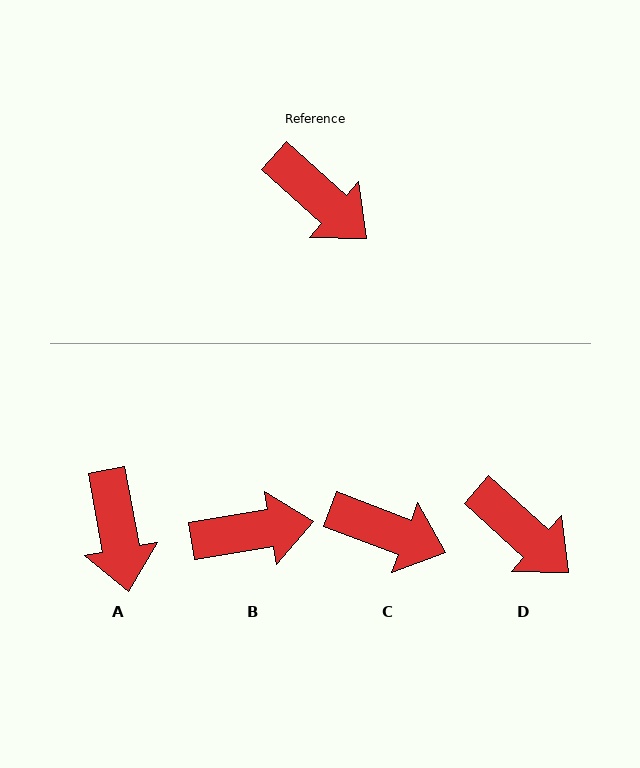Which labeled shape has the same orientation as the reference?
D.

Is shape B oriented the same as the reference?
No, it is off by about 51 degrees.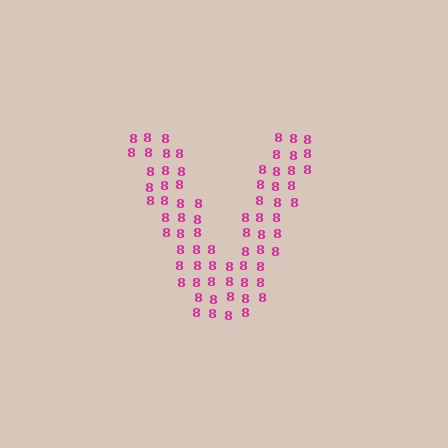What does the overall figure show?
The overall figure shows the letter V.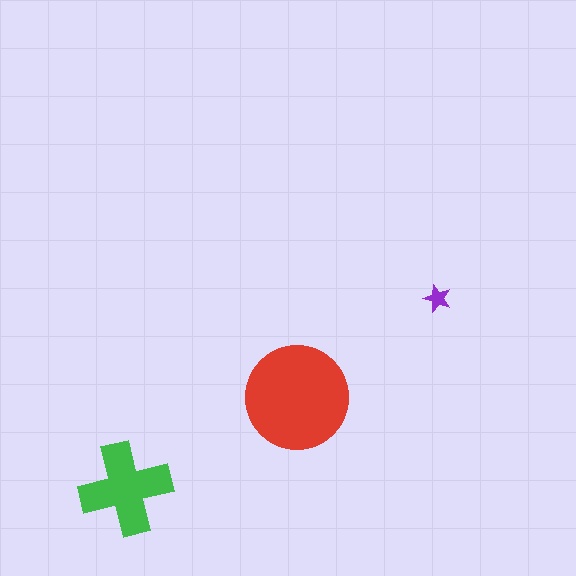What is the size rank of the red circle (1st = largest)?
1st.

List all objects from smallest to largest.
The purple star, the green cross, the red circle.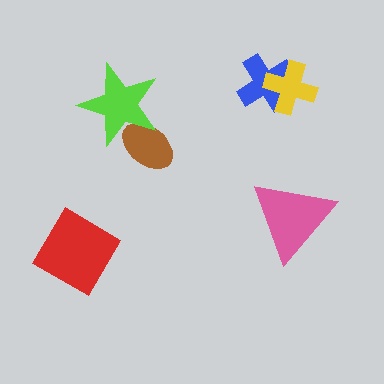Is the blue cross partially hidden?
Yes, it is partially covered by another shape.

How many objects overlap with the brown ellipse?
1 object overlaps with the brown ellipse.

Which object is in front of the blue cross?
The yellow cross is in front of the blue cross.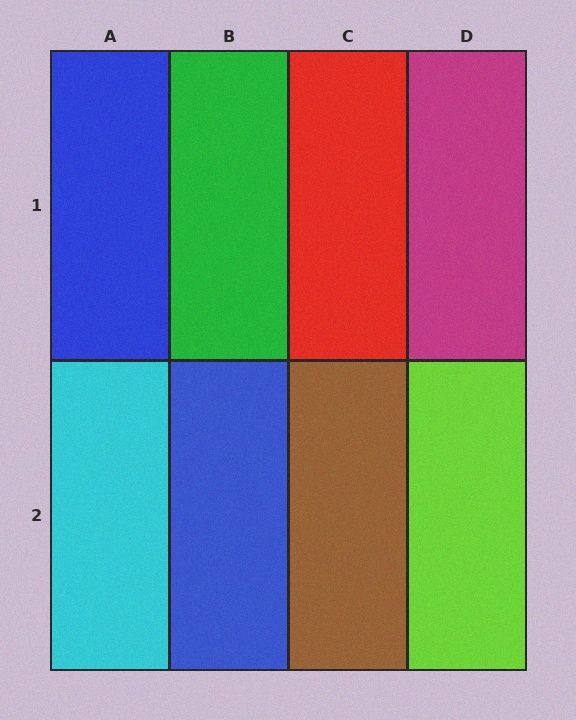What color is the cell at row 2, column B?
Blue.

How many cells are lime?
1 cell is lime.